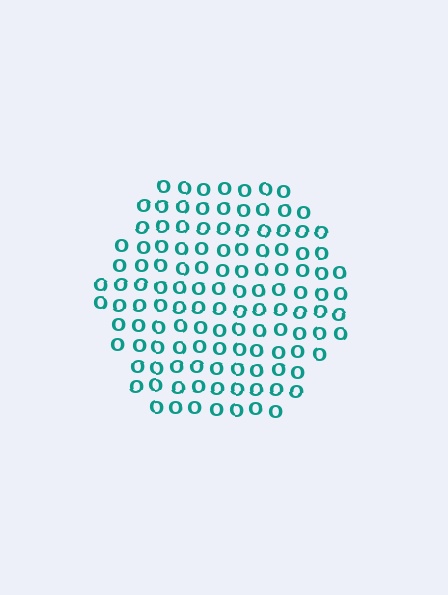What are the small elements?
The small elements are letter O's.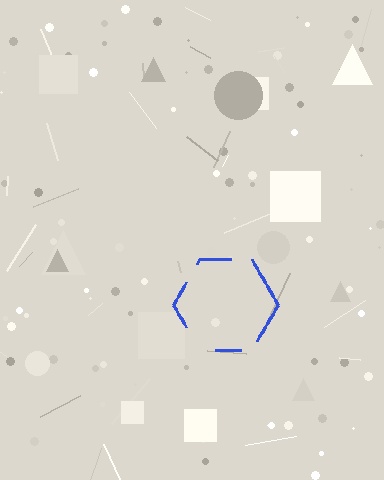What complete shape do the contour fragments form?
The contour fragments form a hexagon.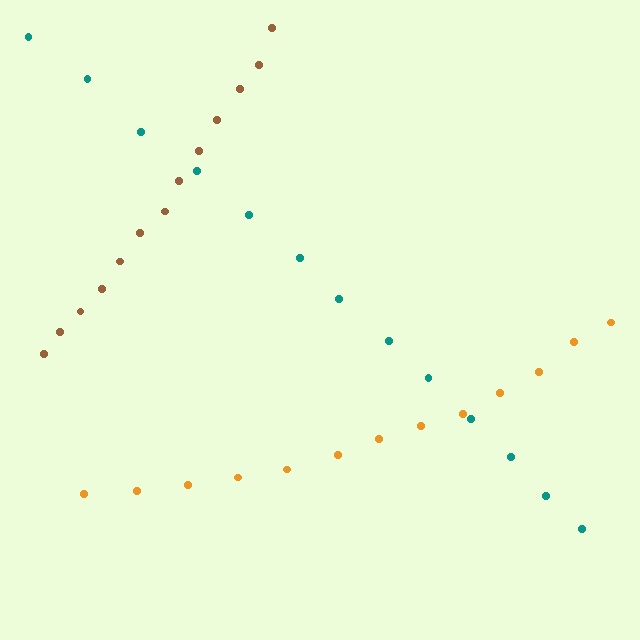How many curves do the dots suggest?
There are 3 distinct paths.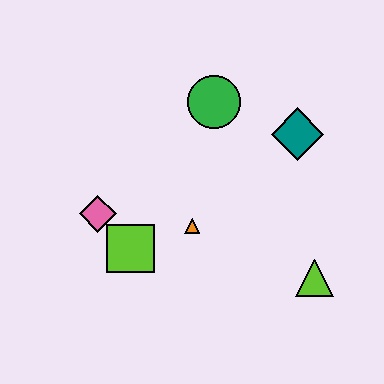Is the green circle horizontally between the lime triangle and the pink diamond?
Yes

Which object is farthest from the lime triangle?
The pink diamond is farthest from the lime triangle.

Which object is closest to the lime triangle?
The orange triangle is closest to the lime triangle.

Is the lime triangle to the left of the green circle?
No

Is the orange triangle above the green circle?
No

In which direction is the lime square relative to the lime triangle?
The lime square is to the left of the lime triangle.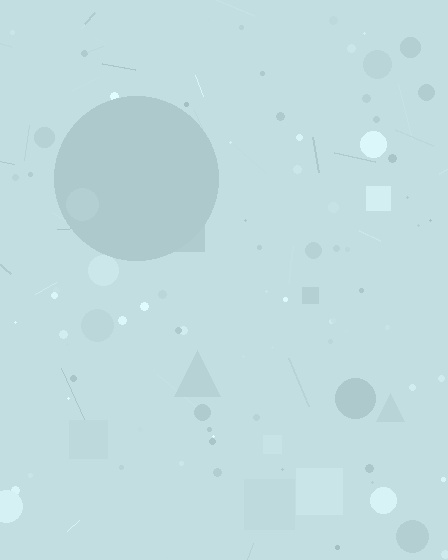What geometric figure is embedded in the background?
A circle is embedded in the background.